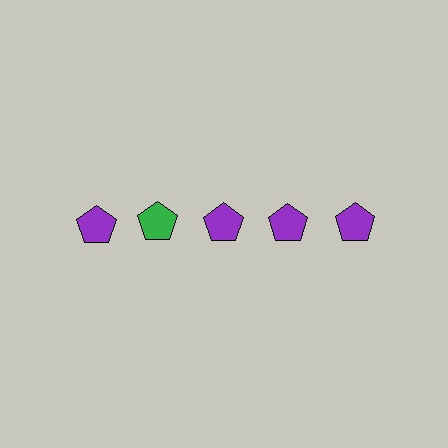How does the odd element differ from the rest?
It has a different color: green instead of purple.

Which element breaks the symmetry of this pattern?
The green pentagon in the top row, second from left column breaks the symmetry. All other shapes are purple pentagons.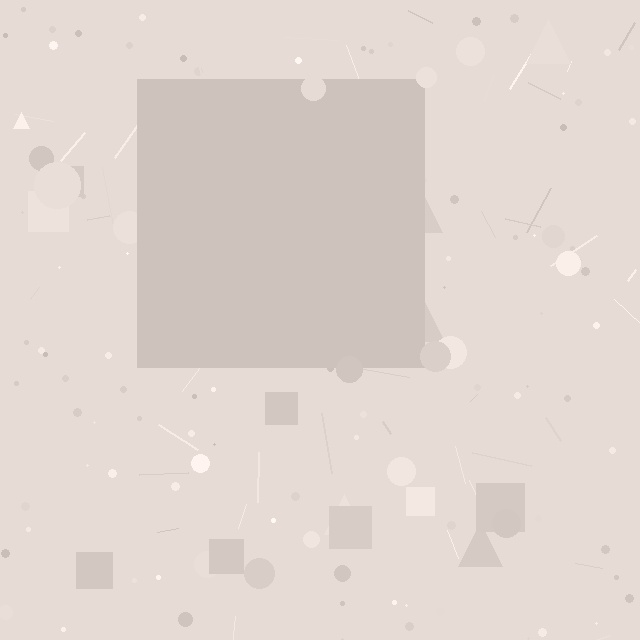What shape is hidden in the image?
A square is hidden in the image.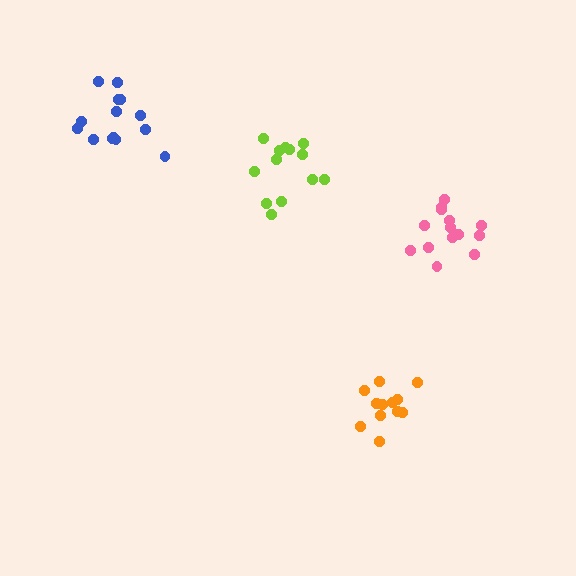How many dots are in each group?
Group 1: 13 dots, Group 2: 12 dots, Group 3: 14 dots, Group 4: 14 dots (53 total).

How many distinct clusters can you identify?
There are 4 distinct clusters.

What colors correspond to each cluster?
The clusters are colored: lime, orange, blue, pink.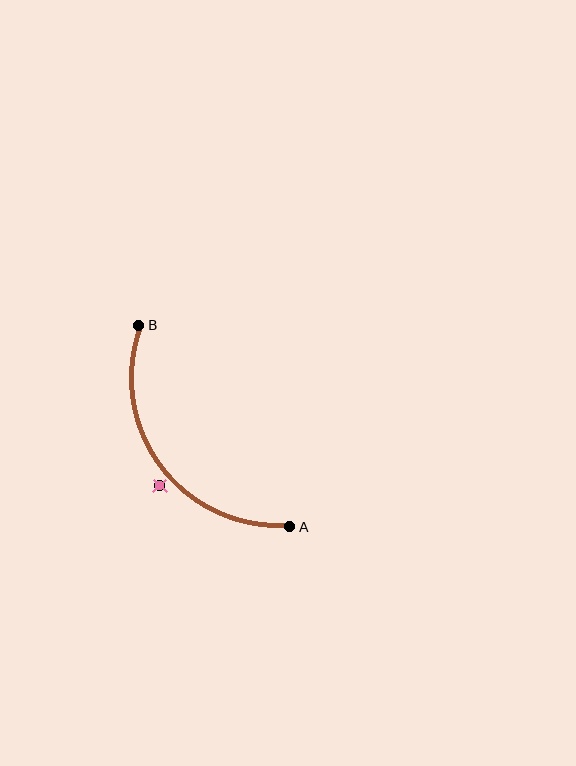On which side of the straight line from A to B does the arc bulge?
The arc bulges below and to the left of the straight line connecting A and B.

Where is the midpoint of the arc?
The arc midpoint is the point on the curve farthest from the straight line joining A and B. It sits below and to the left of that line.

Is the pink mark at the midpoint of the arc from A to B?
No — the pink mark does not lie on the arc at all. It sits slightly outside the curve.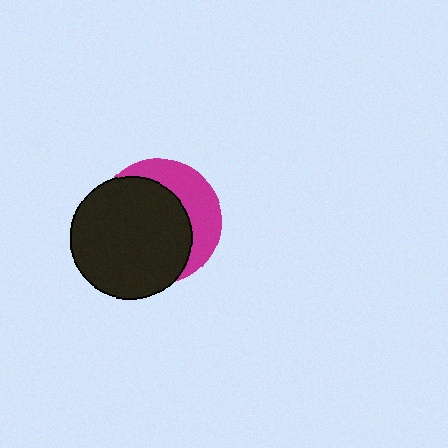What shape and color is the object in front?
The object in front is a black circle.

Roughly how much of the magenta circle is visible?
A small part of it is visible (roughly 34%).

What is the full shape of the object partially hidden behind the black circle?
The partially hidden object is a magenta circle.